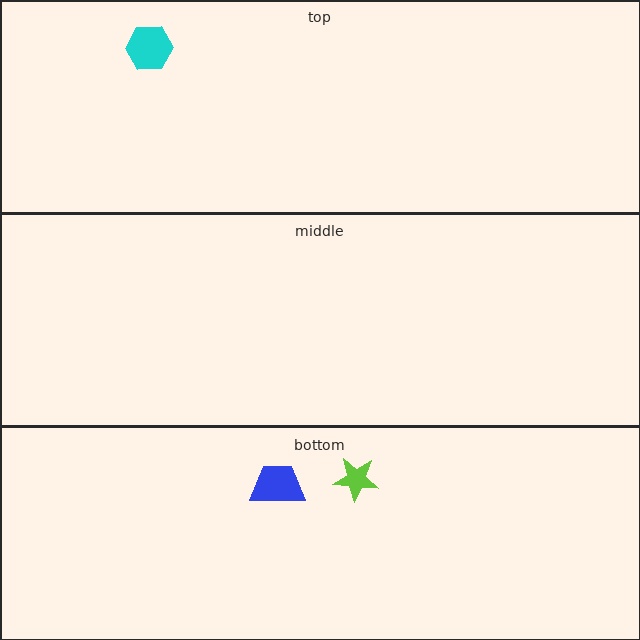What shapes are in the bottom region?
The blue trapezoid, the lime star.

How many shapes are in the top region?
1.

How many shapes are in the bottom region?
2.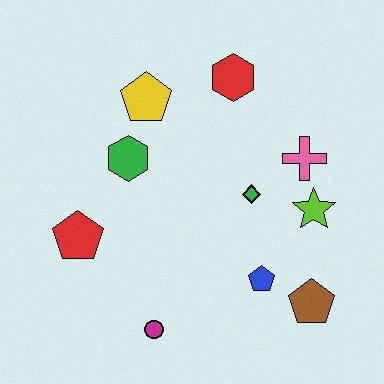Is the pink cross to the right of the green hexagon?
Yes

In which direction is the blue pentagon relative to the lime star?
The blue pentagon is below the lime star.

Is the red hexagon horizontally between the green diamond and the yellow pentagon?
Yes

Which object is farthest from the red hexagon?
The magenta circle is farthest from the red hexagon.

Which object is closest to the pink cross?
The lime star is closest to the pink cross.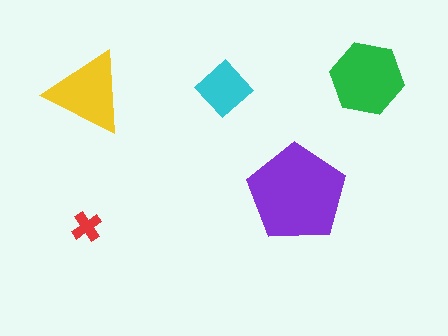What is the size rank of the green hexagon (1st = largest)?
2nd.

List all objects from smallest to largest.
The red cross, the cyan diamond, the yellow triangle, the green hexagon, the purple pentagon.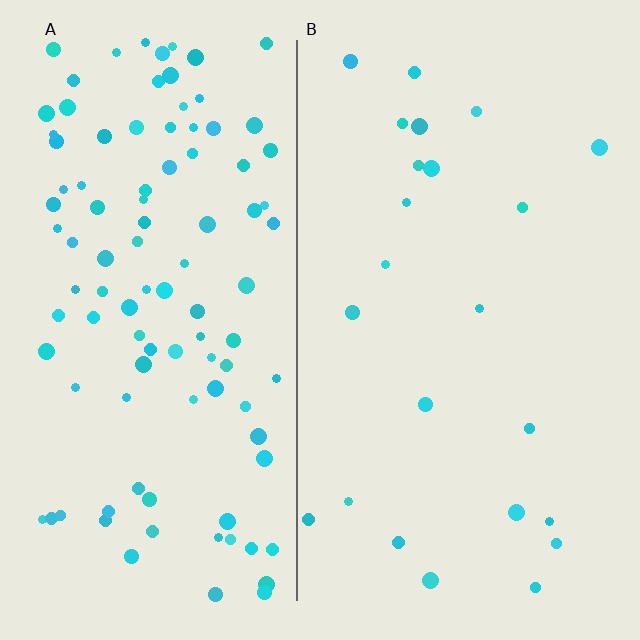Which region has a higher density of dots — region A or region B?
A (the left).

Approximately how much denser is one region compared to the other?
Approximately 4.4× — region A over region B.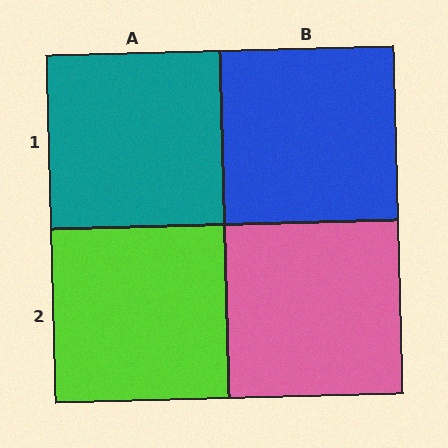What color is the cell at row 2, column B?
Pink.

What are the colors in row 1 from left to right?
Teal, blue.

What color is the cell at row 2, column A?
Lime.